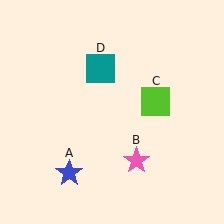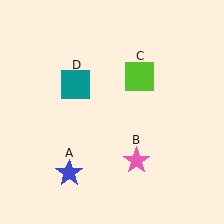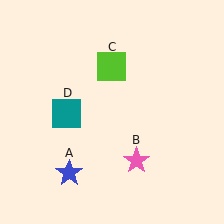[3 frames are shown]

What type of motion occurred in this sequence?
The lime square (object C), teal square (object D) rotated counterclockwise around the center of the scene.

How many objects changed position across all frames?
2 objects changed position: lime square (object C), teal square (object D).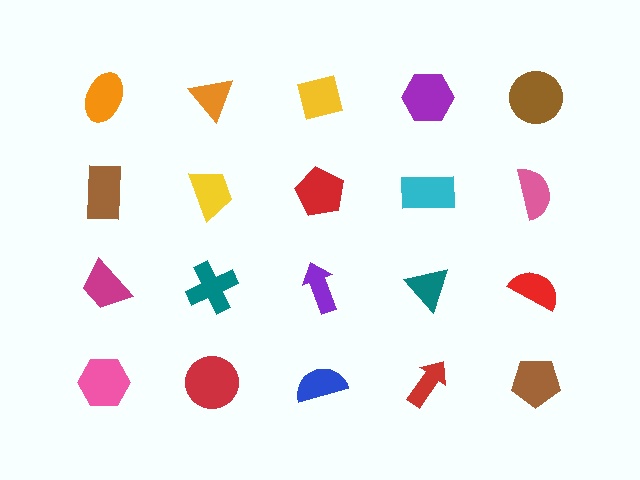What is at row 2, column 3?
A red pentagon.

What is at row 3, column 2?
A teal cross.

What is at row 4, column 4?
A red arrow.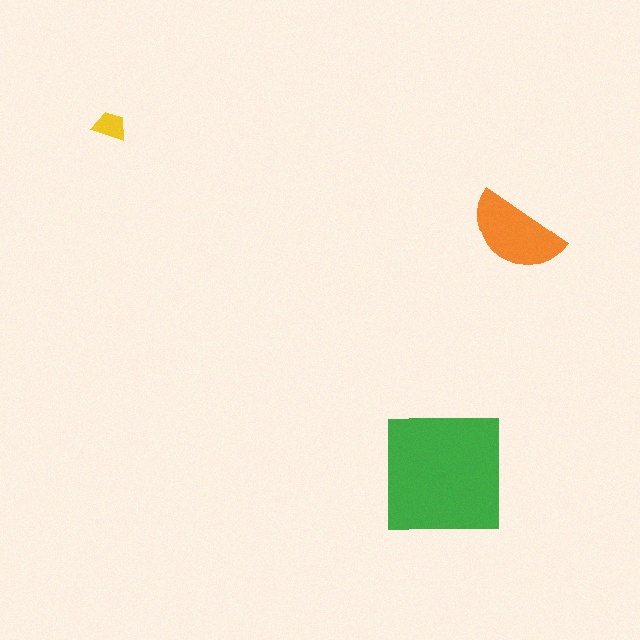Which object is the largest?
The green square.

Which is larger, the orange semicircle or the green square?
The green square.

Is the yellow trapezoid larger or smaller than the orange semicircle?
Smaller.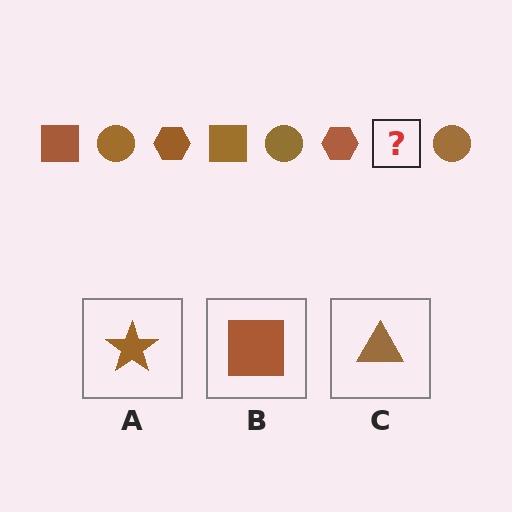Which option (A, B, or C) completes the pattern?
B.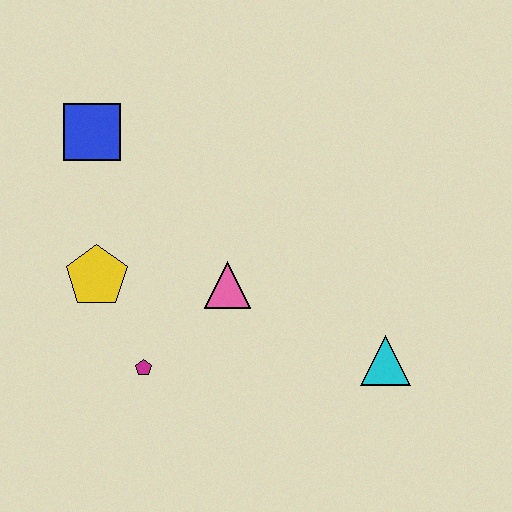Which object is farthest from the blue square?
The cyan triangle is farthest from the blue square.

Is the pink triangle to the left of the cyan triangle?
Yes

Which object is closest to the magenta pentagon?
The yellow pentagon is closest to the magenta pentagon.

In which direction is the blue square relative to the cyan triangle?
The blue square is to the left of the cyan triangle.